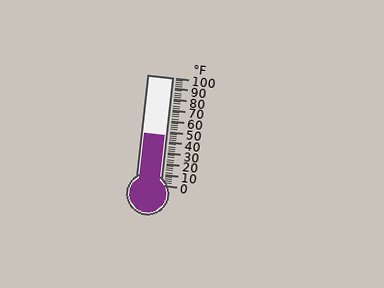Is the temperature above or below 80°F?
The temperature is below 80°F.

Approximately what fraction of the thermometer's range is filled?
The thermometer is filled to approximately 45% of its range.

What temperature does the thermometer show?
The thermometer shows approximately 46°F.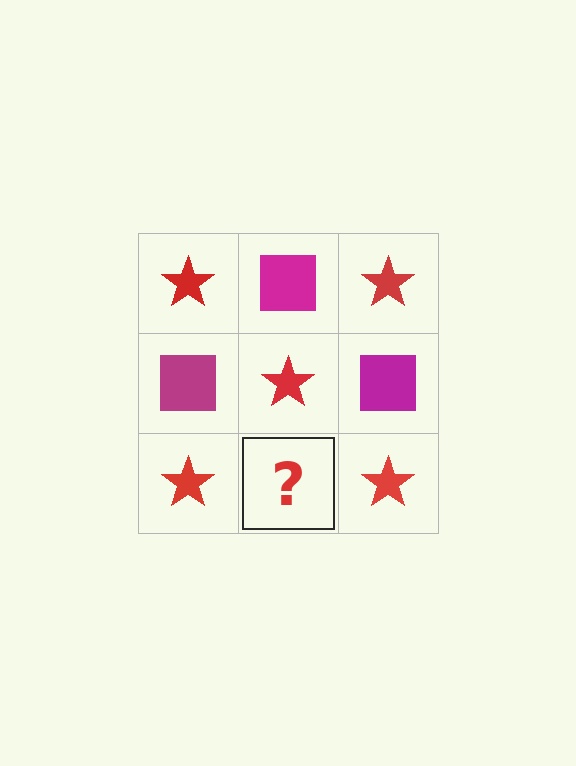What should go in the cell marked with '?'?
The missing cell should contain a magenta square.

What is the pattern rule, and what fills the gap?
The rule is that it alternates red star and magenta square in a checkerboard pattern. The gap should be filled with a magenta square.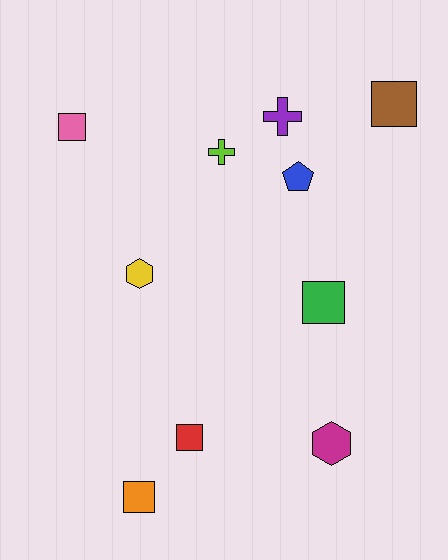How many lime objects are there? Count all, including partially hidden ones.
There is 1 lime object.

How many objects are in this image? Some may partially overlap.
There are 10 objects.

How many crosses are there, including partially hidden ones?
There are 2 crosses.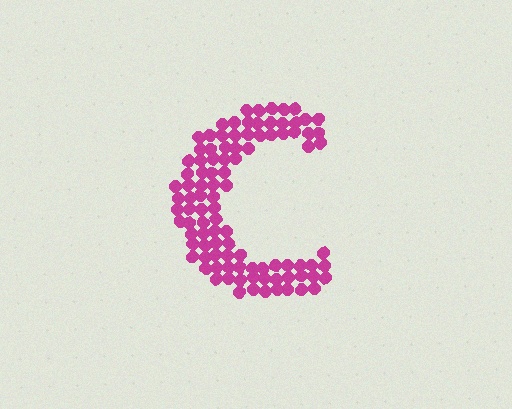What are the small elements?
The small elements are circles.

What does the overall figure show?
The overall figure shows the letter C.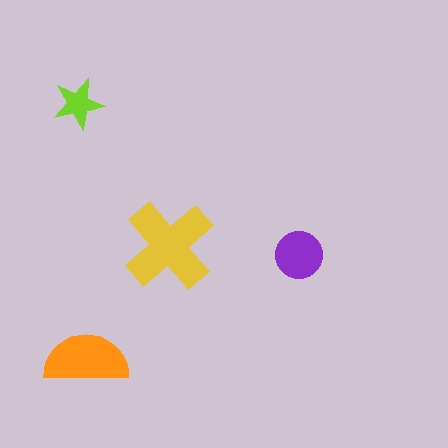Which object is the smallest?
The lime star.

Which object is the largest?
The yellow cross.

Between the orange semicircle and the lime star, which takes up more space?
The orange semicircle.